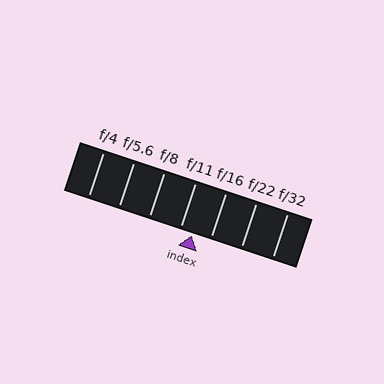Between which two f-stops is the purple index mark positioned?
The index mark is between f/11 and f/16.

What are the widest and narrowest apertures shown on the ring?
The widest aperture shown is f/4 and the narrowest is f/32.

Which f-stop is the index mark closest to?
The index mark is closest to f/11.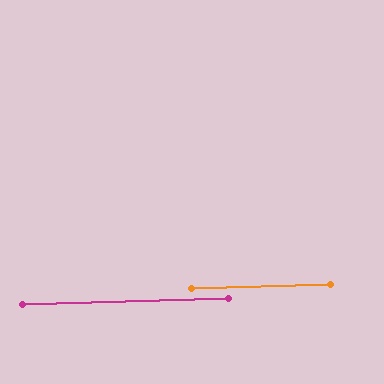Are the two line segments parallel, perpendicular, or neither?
Parallel — their directions differ by only 0.0°.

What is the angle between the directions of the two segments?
Approximately 0 degrees.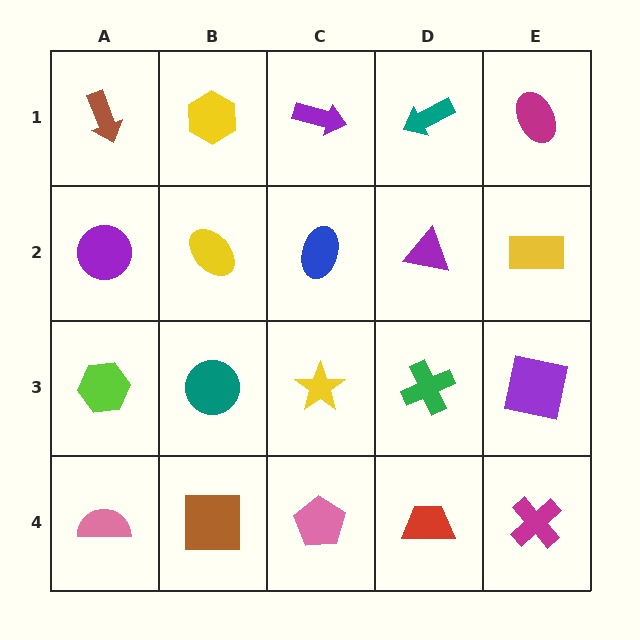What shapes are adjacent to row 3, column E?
A yellow rectangle (row 2, column E), a magenta cross (row 4, column E), a green cross (row 3, column D).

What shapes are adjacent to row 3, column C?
A blue ellipse (row 2, column C), a pink pentagon (row 4, column C), a teal circle (row 3, column B), a green cross (row 3, column D).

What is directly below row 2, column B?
A teal circle.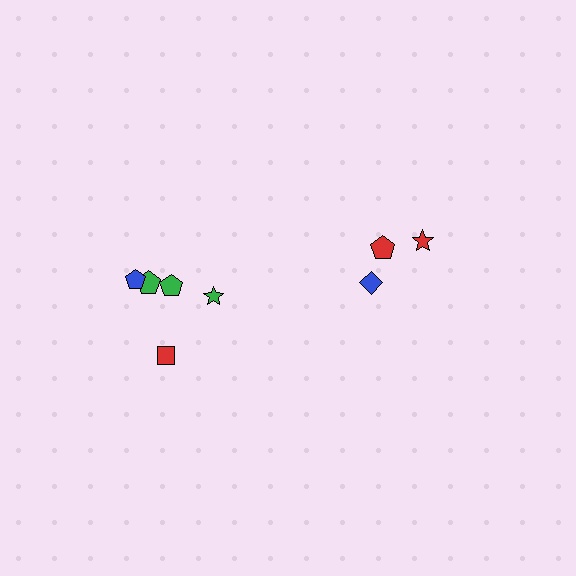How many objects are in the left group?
There are 5 objects.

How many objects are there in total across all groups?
There are 8 objects.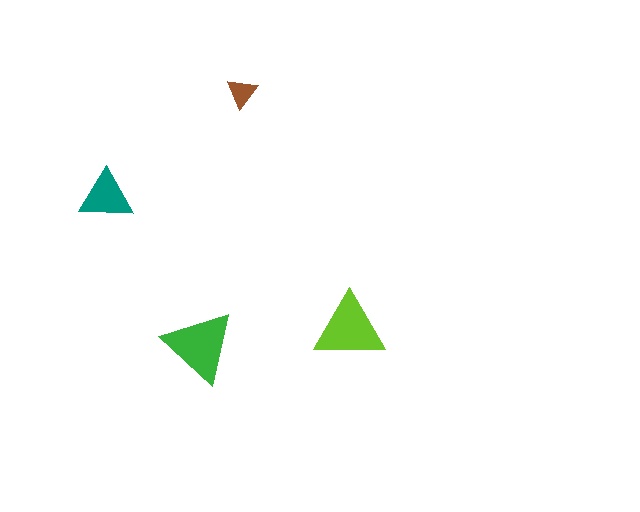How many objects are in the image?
There are 4 objects in the image.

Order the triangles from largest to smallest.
the green one, the lime one, the teal one, the brown one.